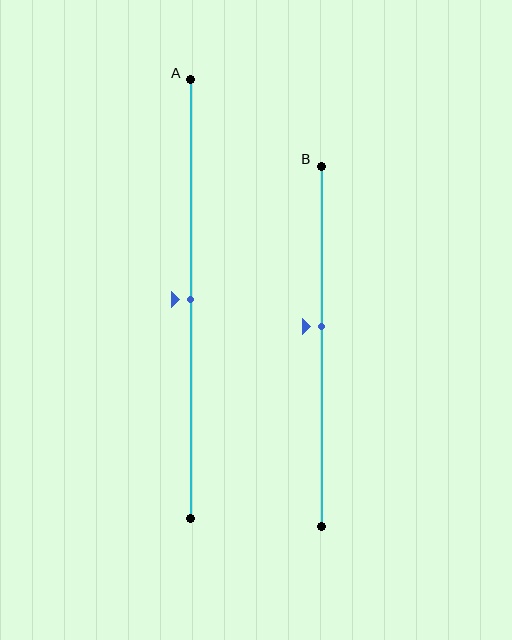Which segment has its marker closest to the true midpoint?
Segment A has its marker closest to the true midpoint.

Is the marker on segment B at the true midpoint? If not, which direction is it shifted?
No, the marker on segment B is shifted upward by about 6% of the segment length.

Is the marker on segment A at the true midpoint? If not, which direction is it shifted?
Yes, the marker on segment A is at the true midpoint.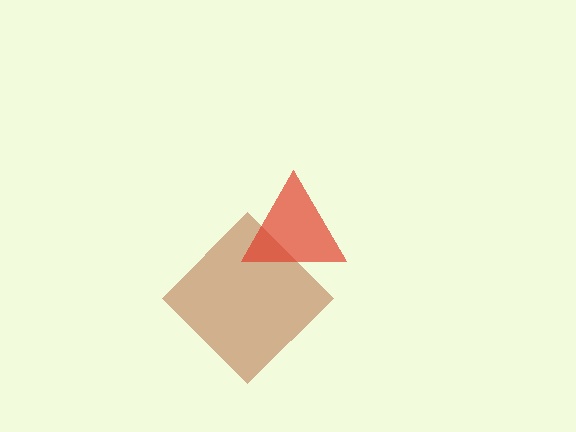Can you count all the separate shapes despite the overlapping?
Yes, there are 2 separate shapes.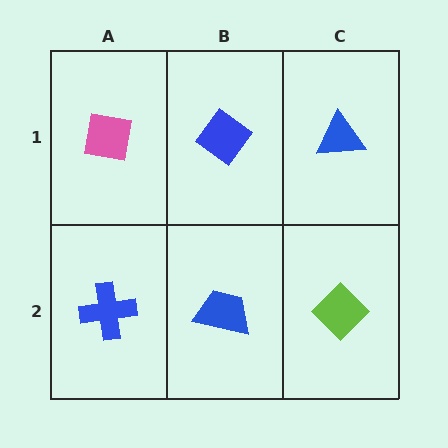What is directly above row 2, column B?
A blue diamond.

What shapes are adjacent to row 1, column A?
A blue cross (row 2, column A), a blue diamond (row 1, column B).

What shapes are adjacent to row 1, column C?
A lime diamond (row 2, column C), a blue diamond (row 1, column B).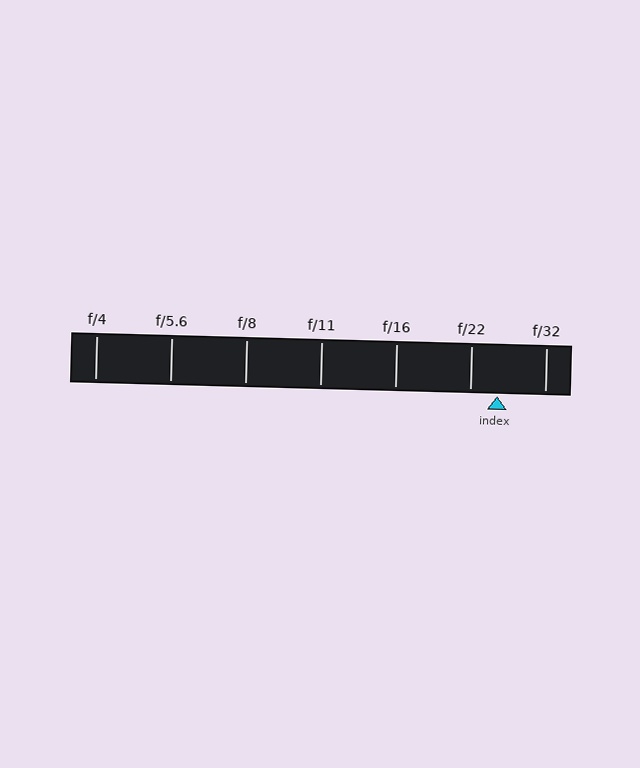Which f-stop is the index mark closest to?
The index mark is closest to f/22.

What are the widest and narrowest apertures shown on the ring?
The widest aperture shown is f/4 and the narrowest is f/32.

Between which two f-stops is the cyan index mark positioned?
The index mark is between f/22 and f/32.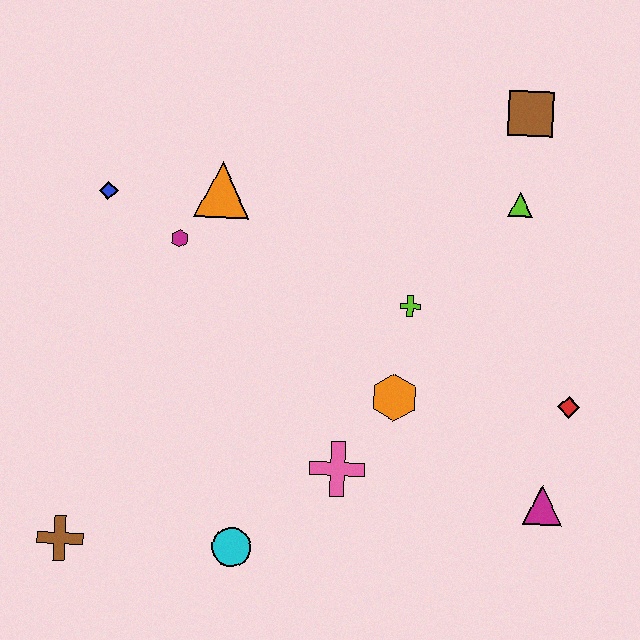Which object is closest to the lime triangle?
The brown square is closest to the lime triangle.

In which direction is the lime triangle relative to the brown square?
The lime triangle is below the brown square.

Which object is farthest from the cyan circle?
The brown square is farthest from the cyan circle.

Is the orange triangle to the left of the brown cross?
No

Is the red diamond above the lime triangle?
No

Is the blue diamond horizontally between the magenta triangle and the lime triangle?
No